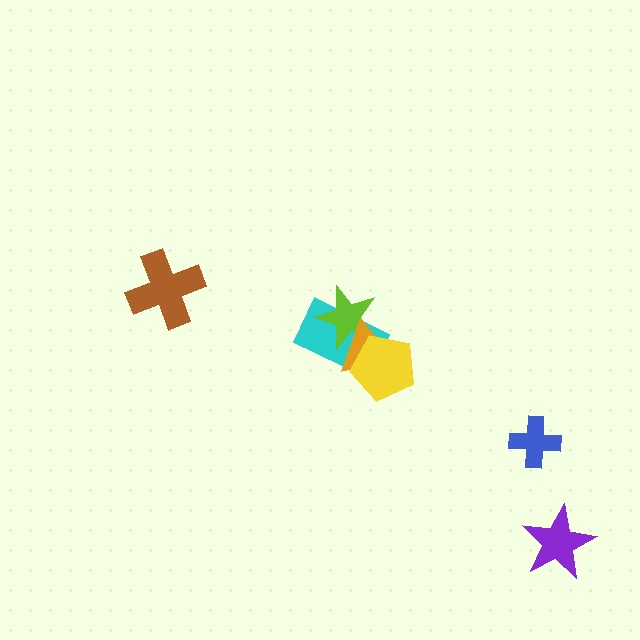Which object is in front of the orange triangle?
The yellow pentagon is in front of the orange triangle.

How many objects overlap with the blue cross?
0 objects overlap with the blue cross.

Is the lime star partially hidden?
Yes, it is partially covered by another shape.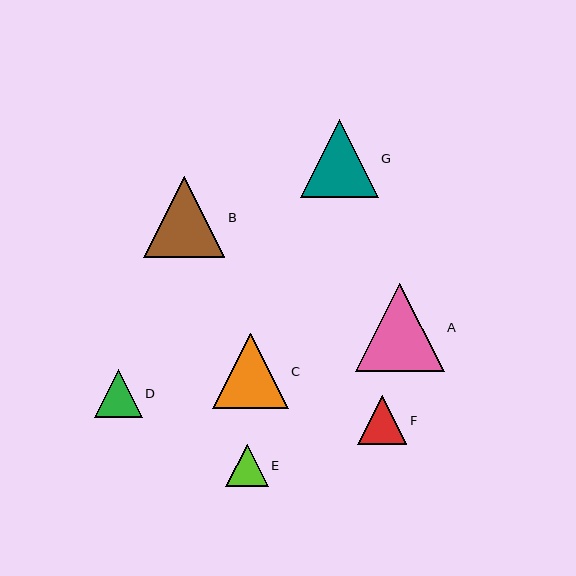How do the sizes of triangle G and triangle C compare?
Triangle G and triangle C are approximately the same size.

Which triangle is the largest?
Triangle A is the largest with a size of approximately 89 pixels.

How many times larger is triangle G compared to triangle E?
Triangle G is approximately 1.8 times the size of triangle E.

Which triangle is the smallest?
Triangle E is the smallest with a size of approximately 43 pixels.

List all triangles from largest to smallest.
From largest to smallest: A, B, G, C, F, D, E.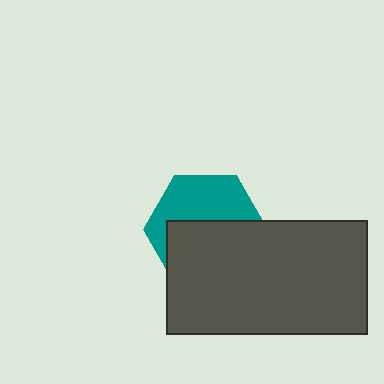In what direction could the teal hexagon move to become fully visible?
The teal hexagon could move up. That would shift it out from behind the dark gray rectangle entirely.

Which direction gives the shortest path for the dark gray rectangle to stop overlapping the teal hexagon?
Moving down gives the shortest separation.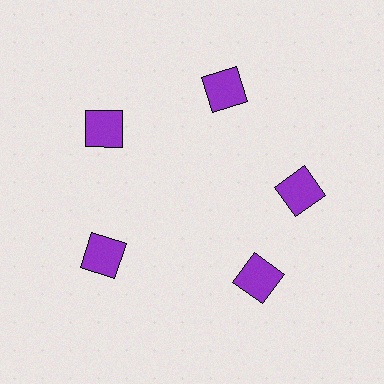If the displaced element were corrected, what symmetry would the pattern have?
It would have 5-fold rotational symmetry — the pattern would map onto itself every 72 degrees.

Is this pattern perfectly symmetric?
No. The 5 purple squares are arranged in a ring, but one element near the 5 o'clock position is rotated out of alignment along the ring, breaking the 5-fold rotational symmetry.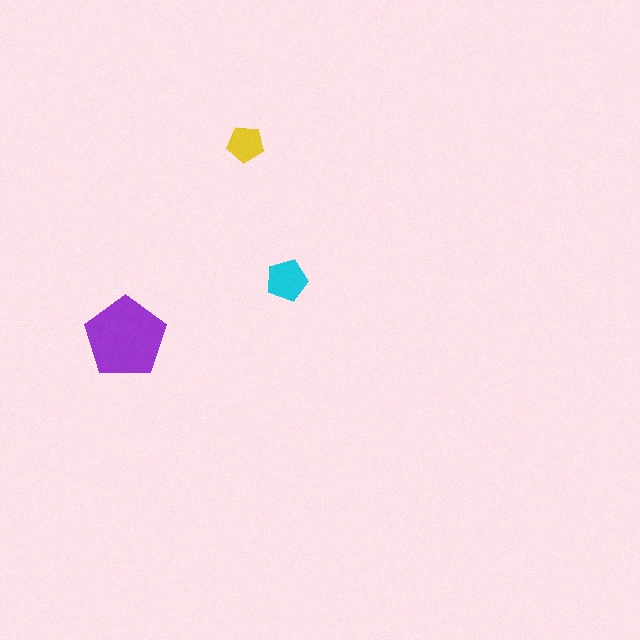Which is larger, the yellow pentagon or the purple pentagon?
The purple one.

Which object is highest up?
The yellow pentagon is topmost.